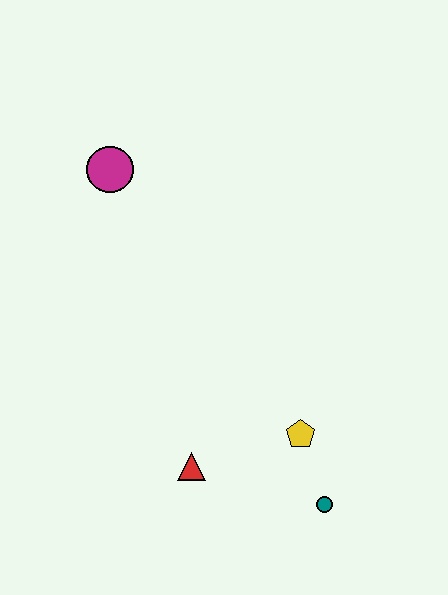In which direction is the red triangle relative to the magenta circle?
The red triangle is below the magenta circle.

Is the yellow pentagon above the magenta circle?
No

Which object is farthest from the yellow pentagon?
The magenta circle is farthest from the yellow pentagon.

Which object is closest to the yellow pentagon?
The teal circle is closest to the yellow pentagon.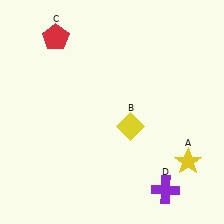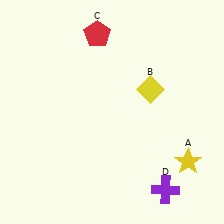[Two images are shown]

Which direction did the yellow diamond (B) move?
The yellow diamond (B) moved up.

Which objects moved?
The objects that moved are: the yellow diamond (B), the red pentagon (C).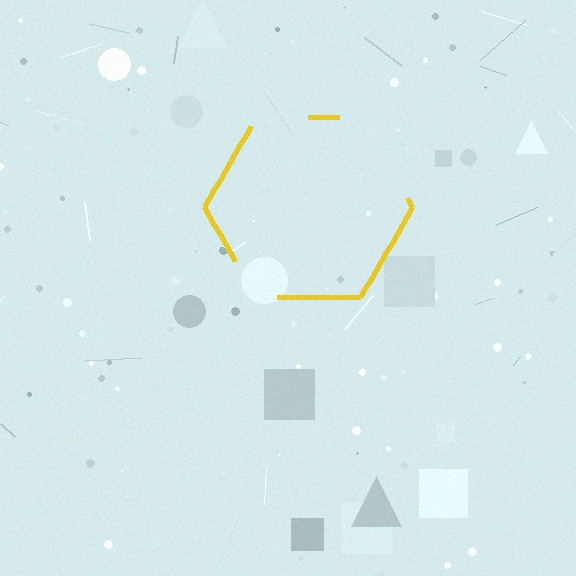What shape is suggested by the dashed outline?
The dashed outline suggests a hexagon.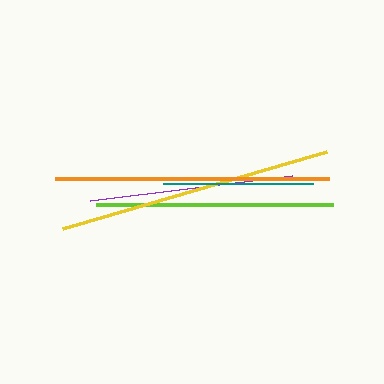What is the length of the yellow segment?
The yellow segment is approximately 275 pixels long.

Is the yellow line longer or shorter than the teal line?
The yellow line is longer than the teal line.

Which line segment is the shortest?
The teal line is the shortest at approximately 149 pixels.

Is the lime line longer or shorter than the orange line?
The orange line is longer than the lime line.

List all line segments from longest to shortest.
From longest to shortest: yellow, orange, lime, purple, teal.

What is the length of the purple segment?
The purple segment is approximately 204 pixels long.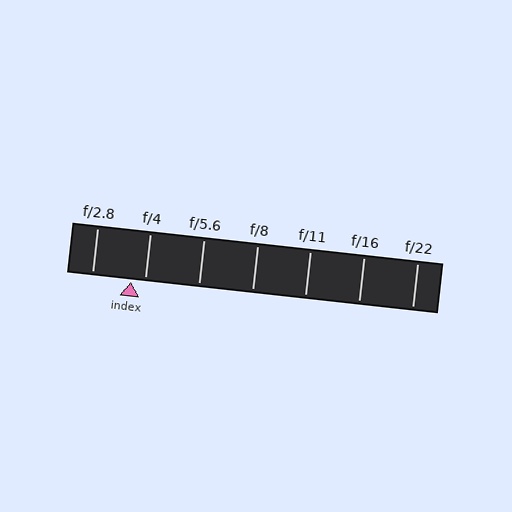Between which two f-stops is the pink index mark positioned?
The index mark is between f/2.8 and f/4.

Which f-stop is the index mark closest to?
The index mark is closest to f/4.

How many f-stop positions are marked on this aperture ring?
There are 7 f-stop positions marked.